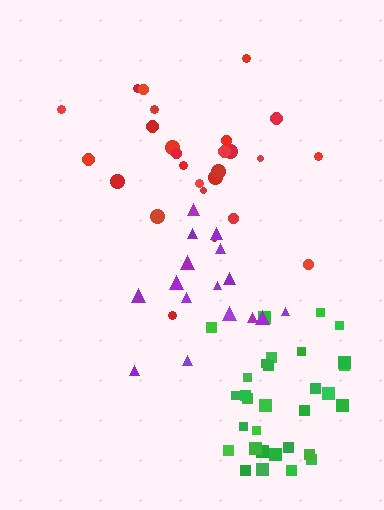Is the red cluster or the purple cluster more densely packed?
Purple.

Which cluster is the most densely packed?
Green.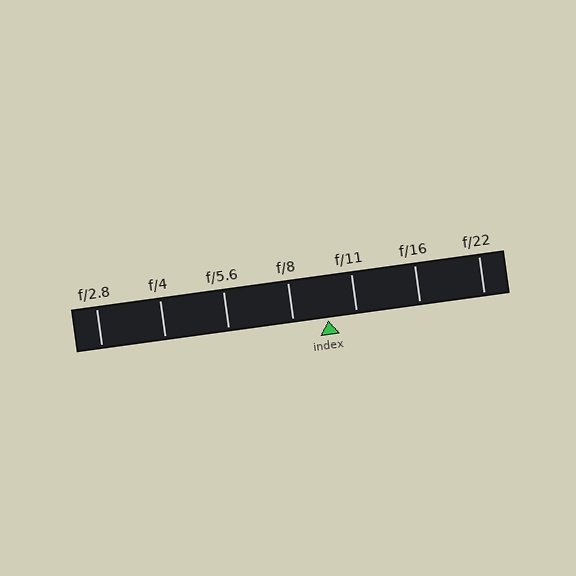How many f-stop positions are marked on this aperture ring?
There are 7 f-stop positions marked.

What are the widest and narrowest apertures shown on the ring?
The widest aperture shown is f/2.8 and the narrowest is f/22.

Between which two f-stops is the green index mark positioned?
The index mark is between f/8 and f/11.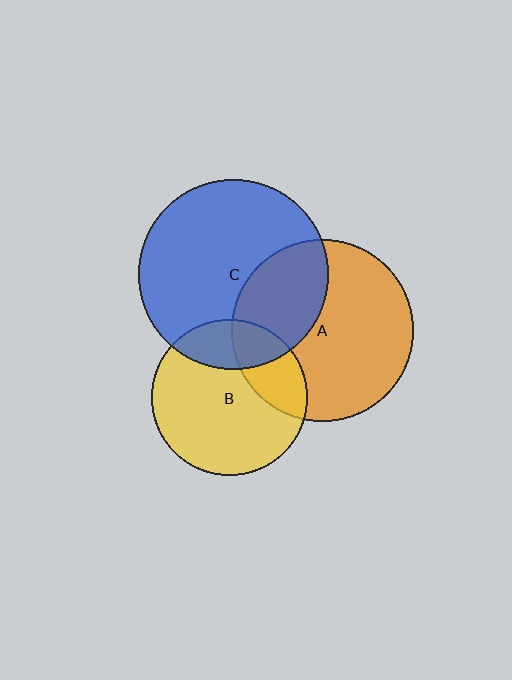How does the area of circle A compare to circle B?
Approximately 1.4 times.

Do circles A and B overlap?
Yes.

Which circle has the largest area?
Circle C (blue).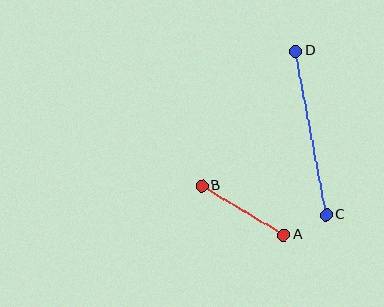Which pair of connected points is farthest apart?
Points C and D are farthest apart.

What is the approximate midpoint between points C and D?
The midpoint is at approximately (311, 133) pixels.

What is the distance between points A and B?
The distance is approximately 95 pixels.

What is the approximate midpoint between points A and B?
The midpoint is at approximately (243, 210) pixels.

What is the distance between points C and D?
The distance is approximately 166 pixels.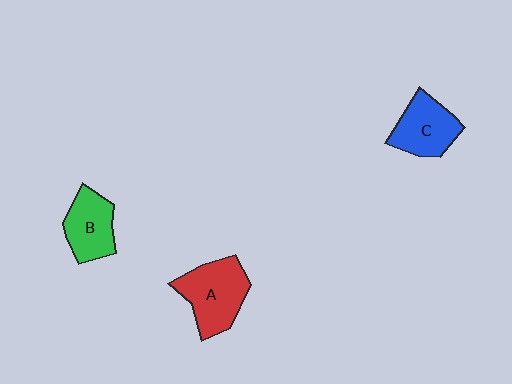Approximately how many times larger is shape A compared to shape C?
Approximately 1.2 times.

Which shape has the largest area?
Shape A (red).